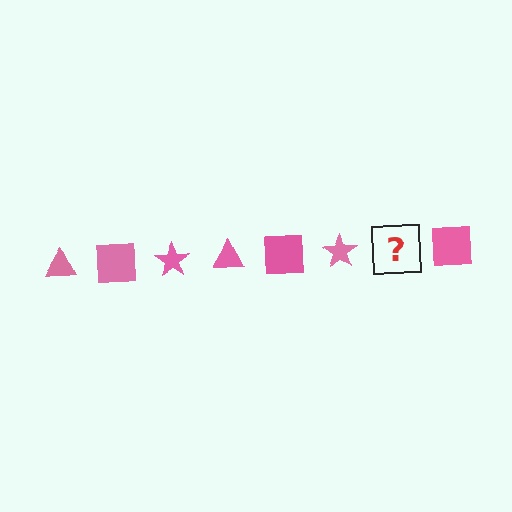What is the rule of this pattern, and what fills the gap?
The rule is that the pattern cycles through triangle, square, star shapes in pink. The gap should be filled with a pink triangle.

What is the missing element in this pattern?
The missing element is a pink triangle.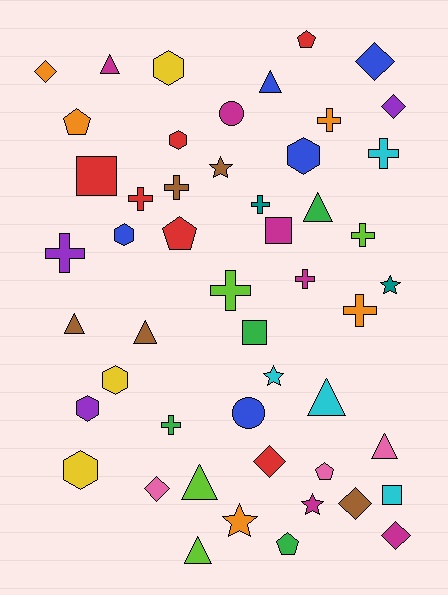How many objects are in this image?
There are 50 objects.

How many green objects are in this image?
There are 4 green objects.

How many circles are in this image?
There are 2 circles.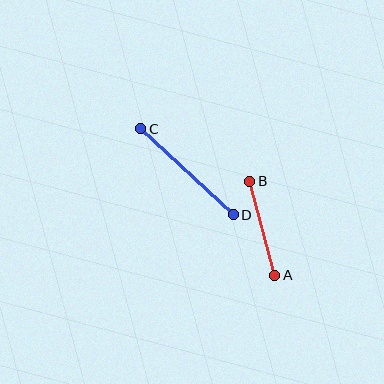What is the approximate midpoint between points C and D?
The midpoint is at approximately (187, 172) pixels.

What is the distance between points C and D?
The distance is approximately 126 pixels.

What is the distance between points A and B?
The distance is approximately 98 pixels.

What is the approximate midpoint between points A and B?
The midpoint is at approximately (262, 228) pixels.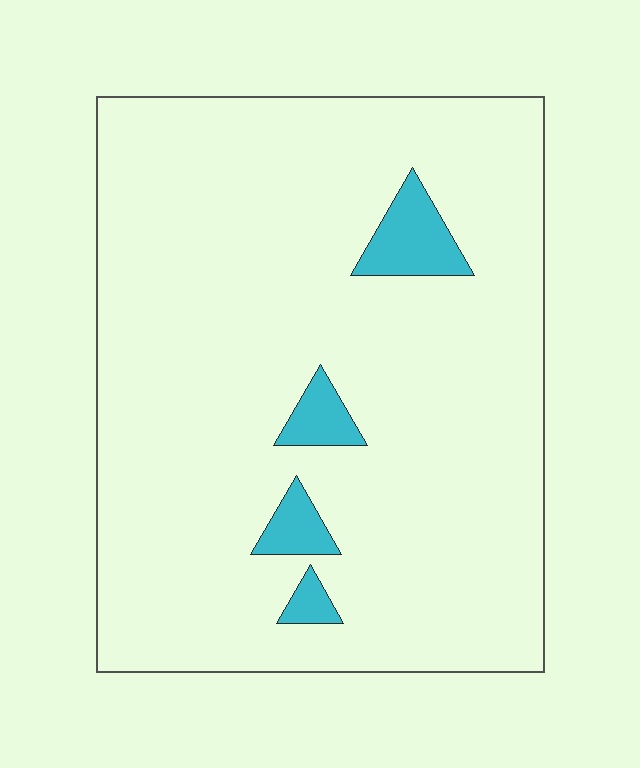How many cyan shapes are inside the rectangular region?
4.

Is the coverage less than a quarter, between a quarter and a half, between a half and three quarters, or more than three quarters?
Less than a quarter.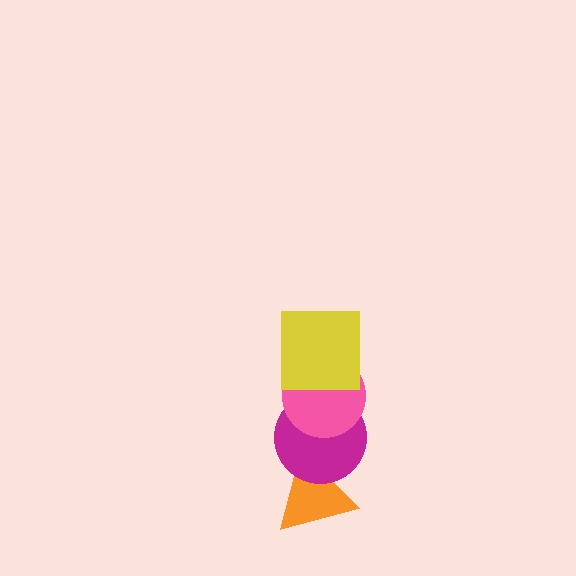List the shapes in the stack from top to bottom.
From top to bottom: the yellow square, the pink circle, the magenta circle, the orange triangle.